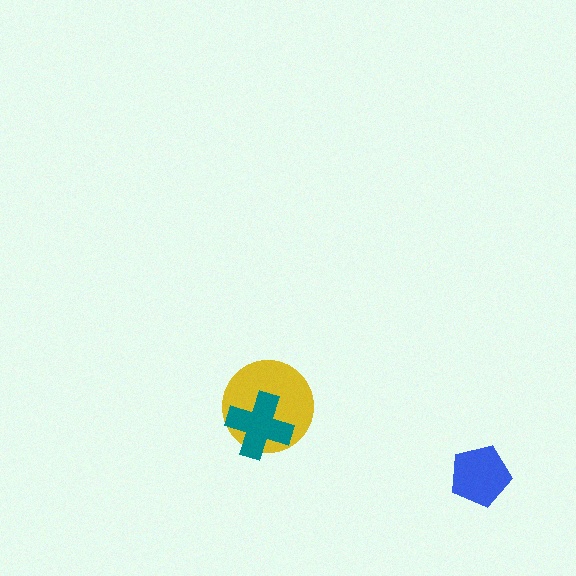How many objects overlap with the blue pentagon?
0 objects overlap with the blue pentagon.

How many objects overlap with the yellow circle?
1 object overlaps with the yellow circle.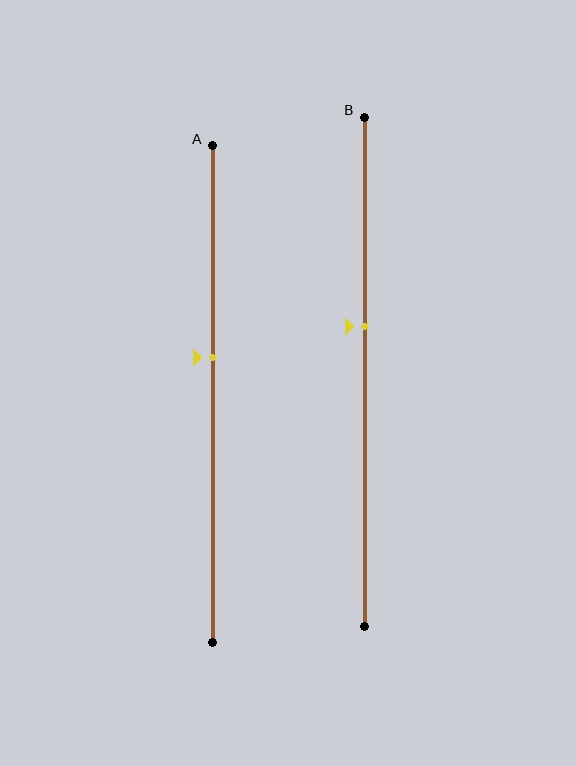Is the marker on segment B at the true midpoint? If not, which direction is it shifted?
No, the marker on segment B is shifted upward by about 9% of the segment length.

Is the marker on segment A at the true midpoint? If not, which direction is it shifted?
No, the marker on segment A is shifted upward by about 7% of the segment length.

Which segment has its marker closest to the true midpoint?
Segment A has its marker closest to the true midpoint.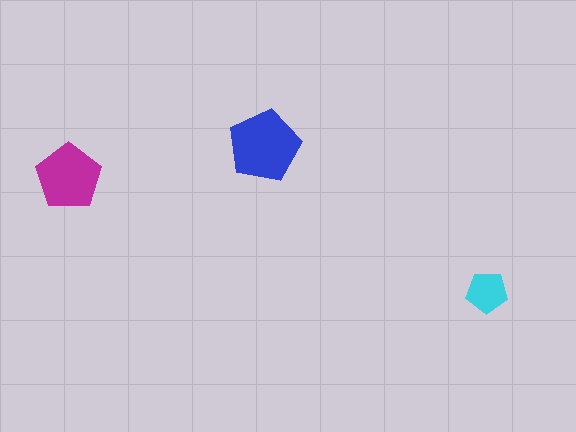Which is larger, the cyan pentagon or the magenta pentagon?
The magenta one.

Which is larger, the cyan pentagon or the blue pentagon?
The blue one.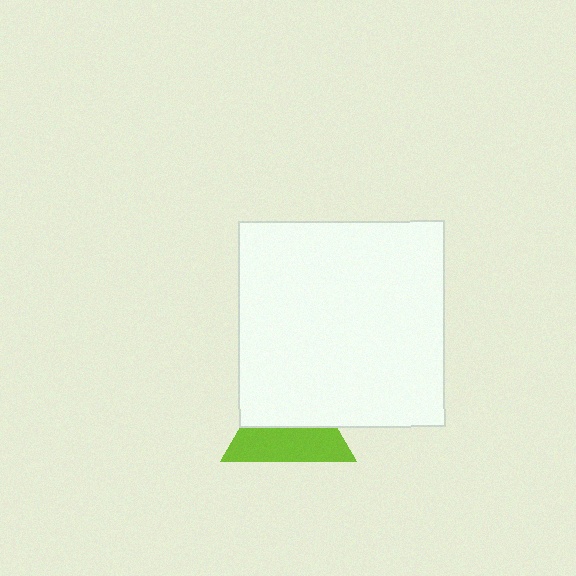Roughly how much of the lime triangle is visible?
About half of it is visible (roughly 49%).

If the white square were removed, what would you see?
You would see the complete lime triangle.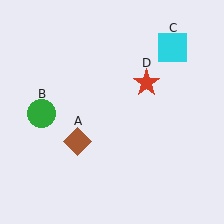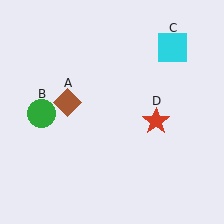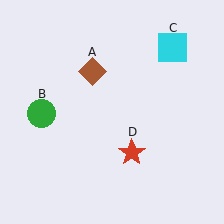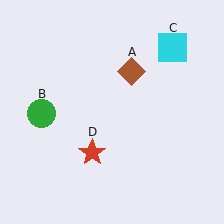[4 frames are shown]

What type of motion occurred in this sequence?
The brown diamond (object A), red star (object D) rotated clockwise around the center of the scene.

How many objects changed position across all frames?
2 objects changed position: brown diamond (object A), red star (object D).